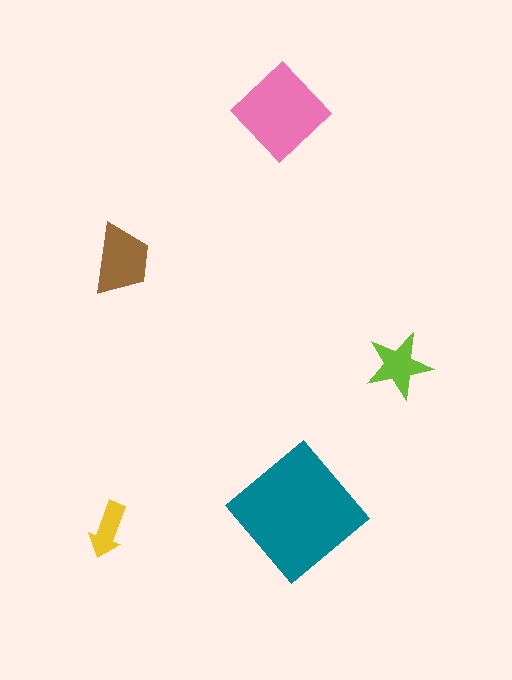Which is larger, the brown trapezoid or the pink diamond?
The pink diamond.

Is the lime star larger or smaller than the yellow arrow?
Larger.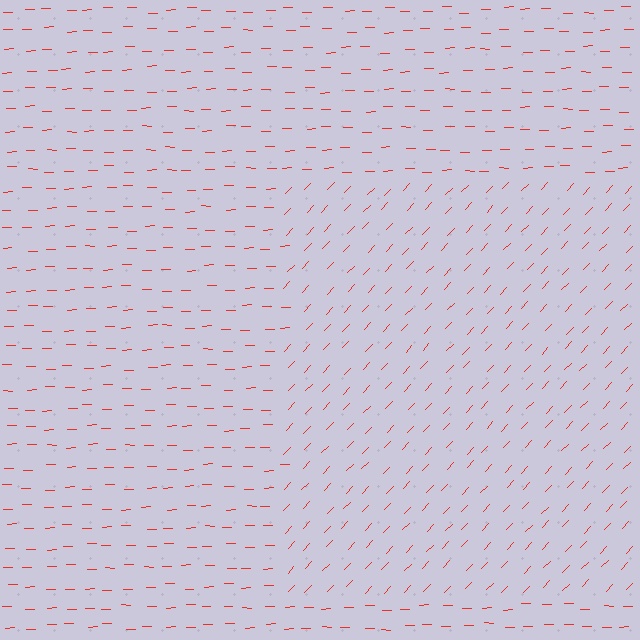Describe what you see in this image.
The image is filled with small red line segments. A rectangle region in the image has lines oriented differently from the surrounding lines, creating a visible texture boundary.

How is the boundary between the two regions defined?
The boundary is defined purely by a change in line orientation (approximately 45 degrees difference). All lines are the same color and thickness.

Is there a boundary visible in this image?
Yes, there is a texture boundary formed by a change in line orientation.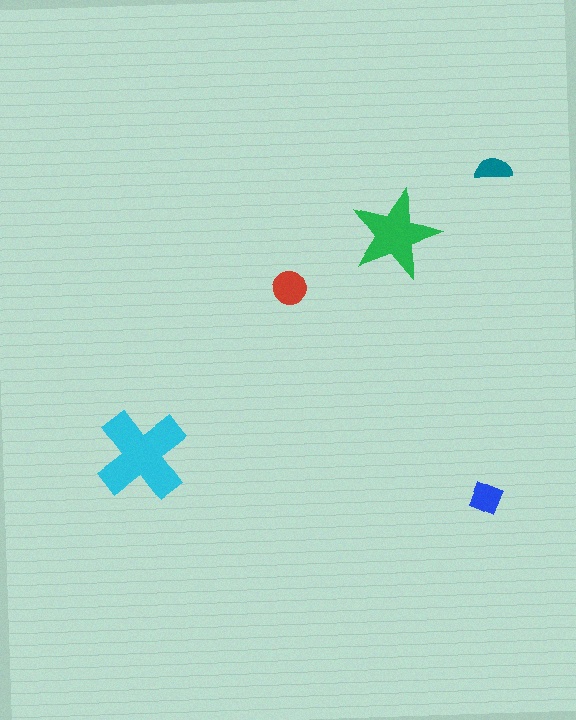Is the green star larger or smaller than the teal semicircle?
Larger.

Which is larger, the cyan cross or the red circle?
The cyan cross.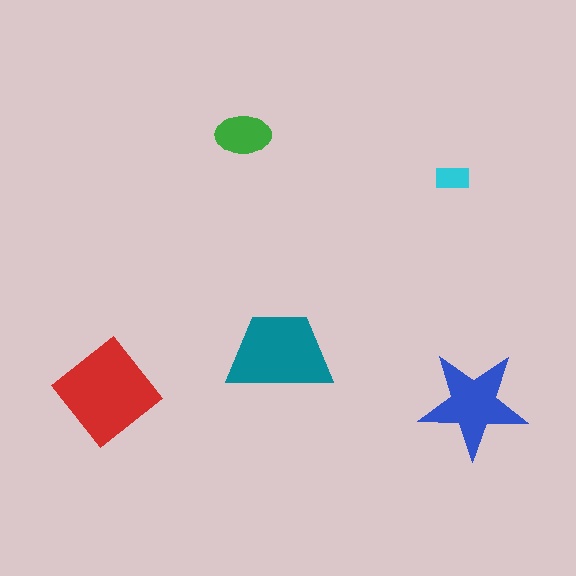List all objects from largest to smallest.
The red diamond, the teal trapezoid, the blue star, the green ellipse, the cyan rectangle.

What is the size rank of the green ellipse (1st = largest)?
4th.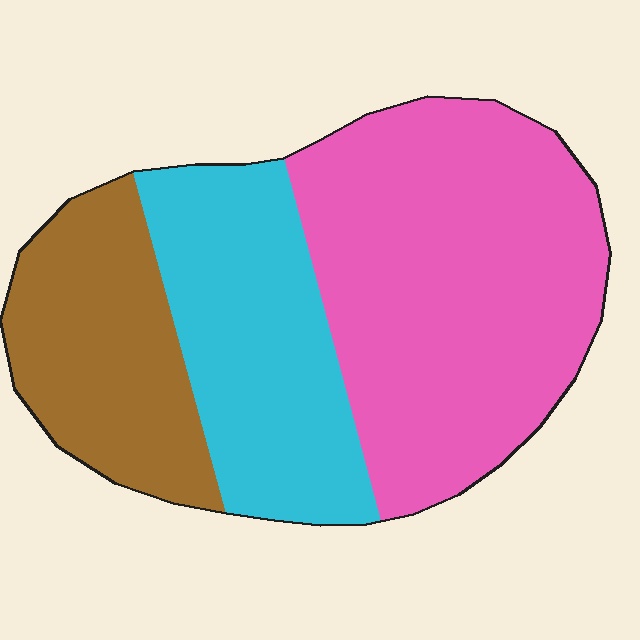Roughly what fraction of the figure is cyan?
Cyan takes up about one quarter (1/4) of the figure.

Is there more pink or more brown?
Pink.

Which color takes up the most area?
Pink, at roughly 50%.